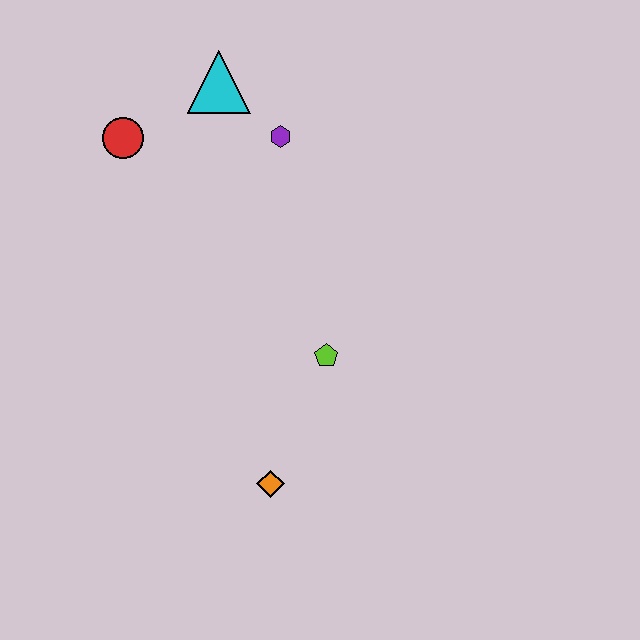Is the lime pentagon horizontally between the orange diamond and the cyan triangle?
No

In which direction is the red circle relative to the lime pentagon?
The red circle is above the lime pentagon.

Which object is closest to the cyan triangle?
The purple hexagon is closest to the cyan triangle.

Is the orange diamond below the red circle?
Yes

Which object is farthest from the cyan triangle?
The orange diamond is farthest from the cyan triangle.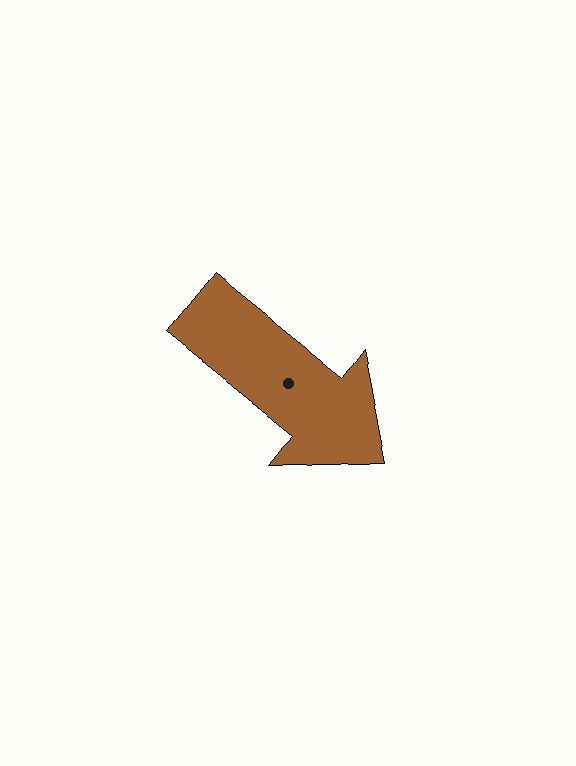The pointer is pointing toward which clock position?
Roughly 4 o'clock.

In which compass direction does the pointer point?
Southeast.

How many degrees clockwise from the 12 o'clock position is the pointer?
Approximately 129 degrees.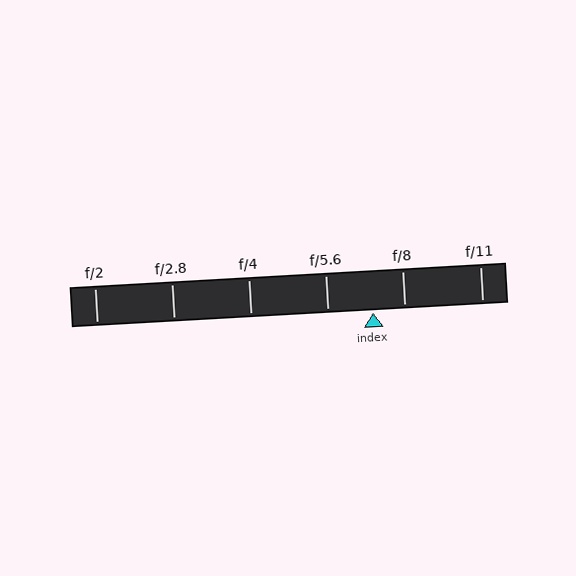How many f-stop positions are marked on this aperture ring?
There are 6 f-stop positions marked.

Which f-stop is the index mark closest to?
The index mark is closest to f/8.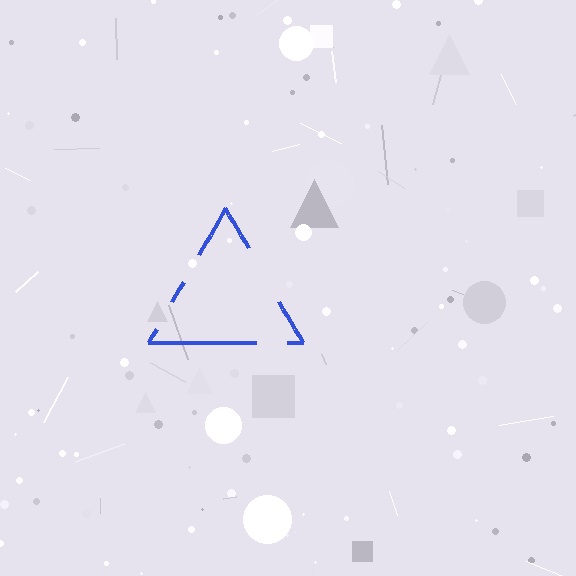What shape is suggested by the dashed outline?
The dashed outline suggests a triangle.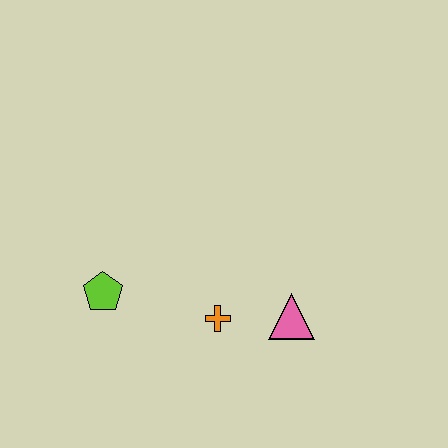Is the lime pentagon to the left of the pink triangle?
Yes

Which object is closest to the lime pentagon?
The orange cross is closest to the lime pentagon.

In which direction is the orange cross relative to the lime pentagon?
The orange cross is to the right of the lime pentagon.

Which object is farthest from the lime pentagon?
The pink triangle is farthest from the lime pentagon.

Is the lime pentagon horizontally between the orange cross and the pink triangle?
No